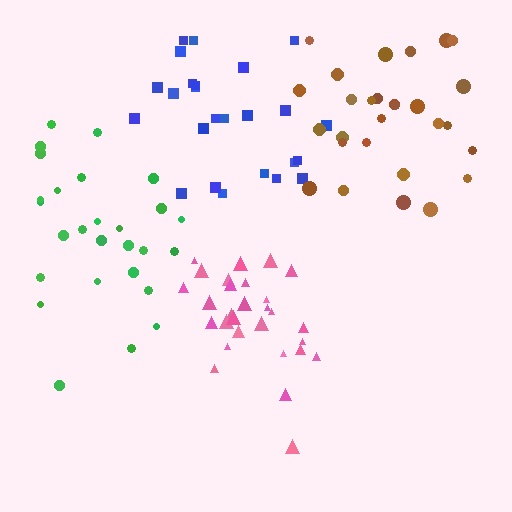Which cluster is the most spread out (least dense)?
Green.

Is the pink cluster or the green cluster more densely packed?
Pink.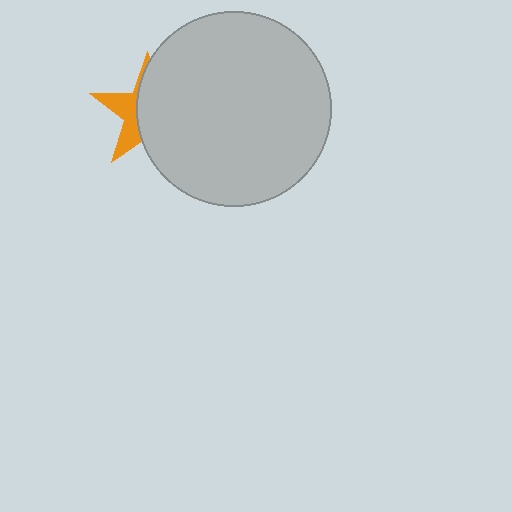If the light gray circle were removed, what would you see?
You would see the complete orange star.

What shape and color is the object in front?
The object in front is a light gray circle.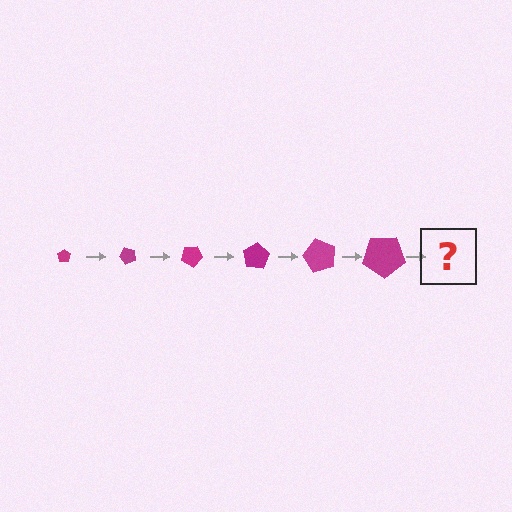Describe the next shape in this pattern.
It should be a pentagon, larger than the previous one and rotated 300 degrees from the start.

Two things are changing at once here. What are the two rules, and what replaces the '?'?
The two rules are that the pentagon grows larger each step and it rotates 50 degrees each step. The '?' should be a pentagon, larger than the previous one and rotated 300 degrees from the start.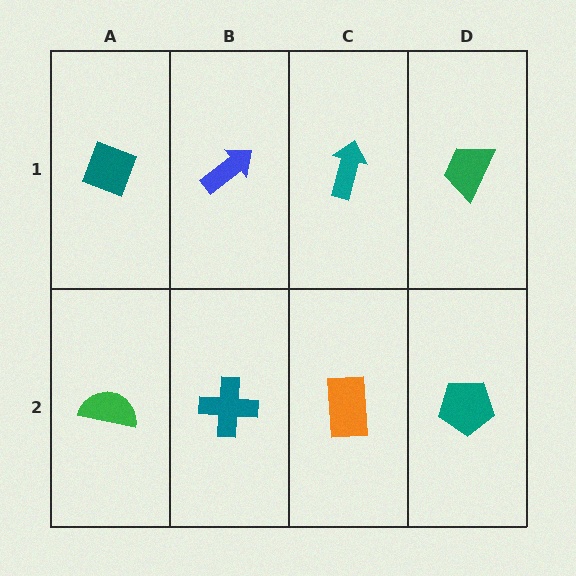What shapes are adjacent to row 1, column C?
An orange rectangle (row 2, column C), a blue arrow (row 1, column B), a green trapezoid (row 1, column D).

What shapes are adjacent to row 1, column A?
A green semicircle (row 2, column A), a blue arrow (row 1, column B).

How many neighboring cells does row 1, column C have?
3.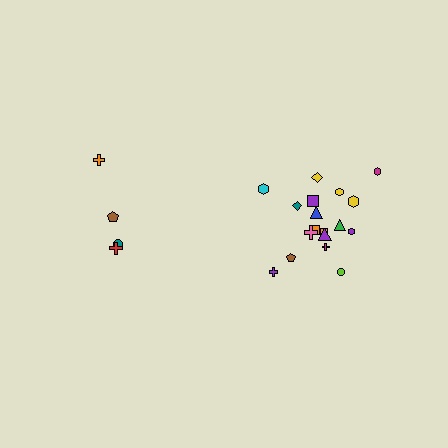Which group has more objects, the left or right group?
The right group.